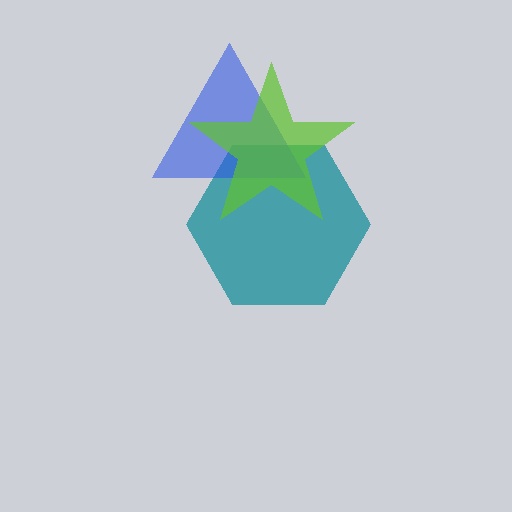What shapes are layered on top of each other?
The layered shapes are: a teal hexagon, a blue triangle, a lime star.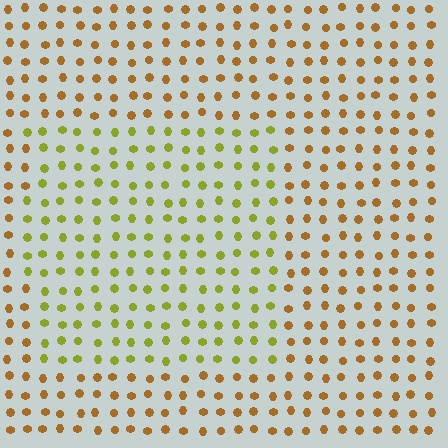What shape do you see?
I see a rectangle.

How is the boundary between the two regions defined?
The boundary is defined purely by a slight shift in hue (about 40 degrees). Spacing, size, and orientation are identical on both sides.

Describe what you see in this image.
The image is filled with small brown elements in a uniform arrangement. A rectangle-shaped region is visible where the elements are tinted to a slightly different hue, forming a subtle color boundary.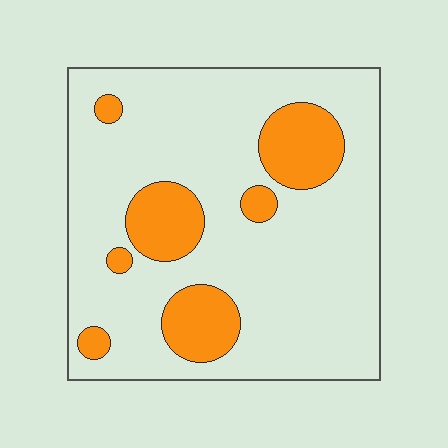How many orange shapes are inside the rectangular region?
7.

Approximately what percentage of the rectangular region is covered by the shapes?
Approximately 20%.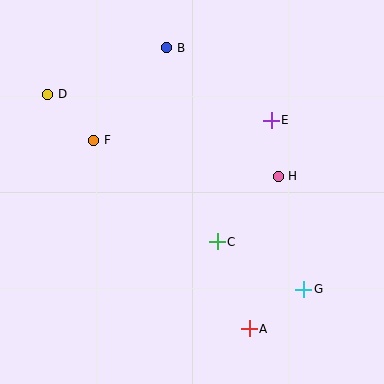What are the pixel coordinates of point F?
Point F is at (94, 140).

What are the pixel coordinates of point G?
Point G is at (304, 289).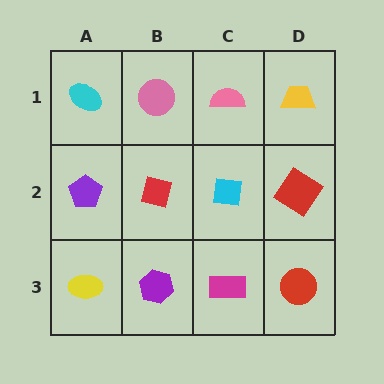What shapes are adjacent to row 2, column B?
A pink circle (row 1, column B), a purple hexagon (row 3, column B), a purple pentagon (row 2, column A), a cyan square (row 2, column C).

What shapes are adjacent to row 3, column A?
A purple pentagon (row 2, column A), a purple hexagon (row 3, column B).